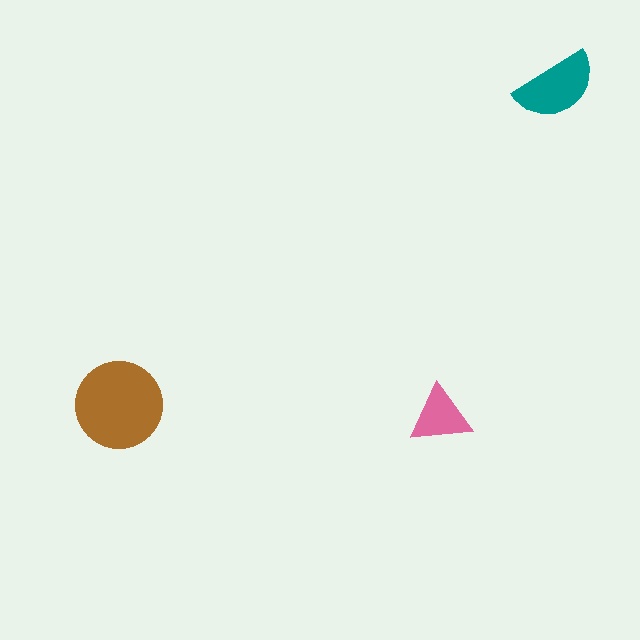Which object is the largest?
The brown circle.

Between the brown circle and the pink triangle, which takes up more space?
The brown circle.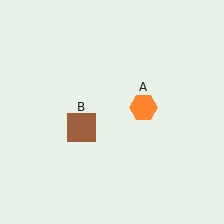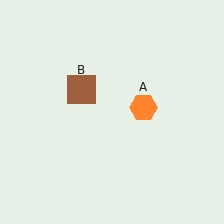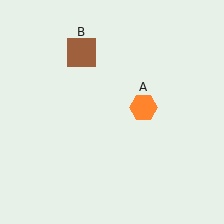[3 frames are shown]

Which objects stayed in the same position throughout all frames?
Orange hexagon (object A) remained stationary.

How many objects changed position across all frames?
1 object changed position: brown square (object B).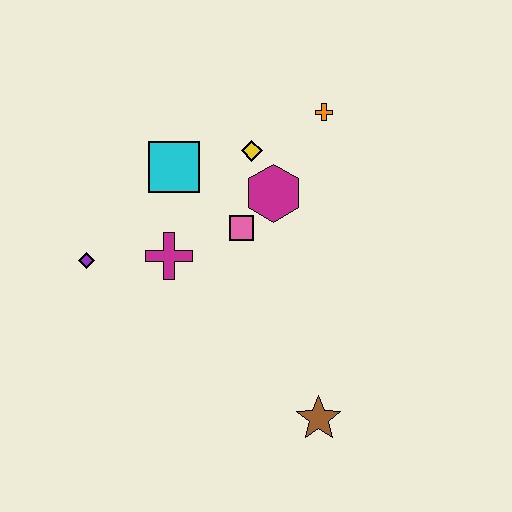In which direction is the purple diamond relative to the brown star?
The purple diamond is to the left of the brown star.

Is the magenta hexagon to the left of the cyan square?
No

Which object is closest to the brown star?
The pink square is closest to the brown star.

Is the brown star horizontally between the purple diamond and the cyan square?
No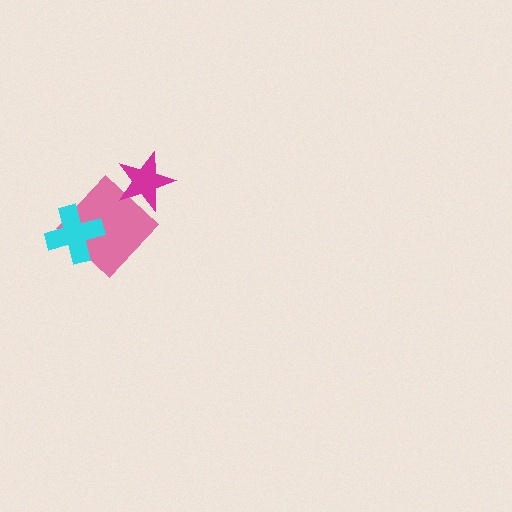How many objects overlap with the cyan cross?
1 object overlaps with the cyan cross.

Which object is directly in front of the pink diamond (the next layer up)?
The magenta star is directly in front of the pink diamond.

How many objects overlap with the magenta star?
1 object overlaps with the magenta star.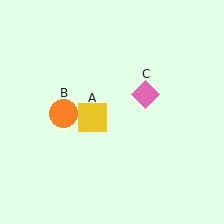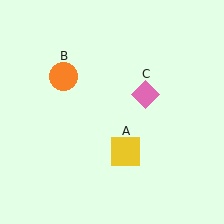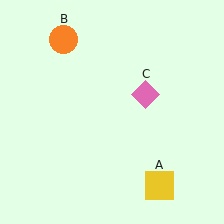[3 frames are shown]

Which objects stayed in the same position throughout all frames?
Pink diamond (object C) remained stationary.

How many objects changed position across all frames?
2 objects changed position: yellow square (object A), orange circle (object B).